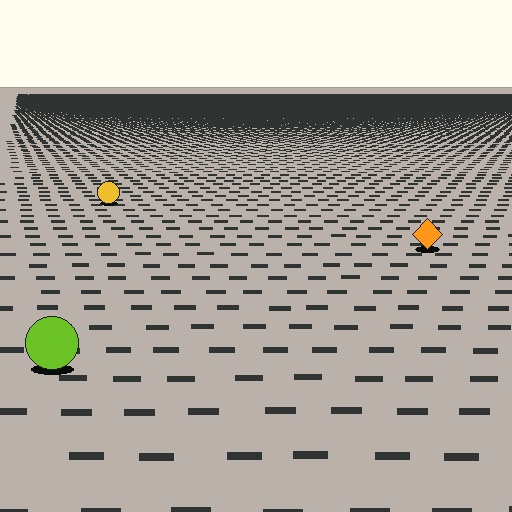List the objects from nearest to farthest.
From nearest to farthest: the lime circle, the orange diamond, the yellow circle.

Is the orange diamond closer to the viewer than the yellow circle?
Yes. The orange diamond is closer — you can tell from the texture gradient: the ground texture is coarser near it.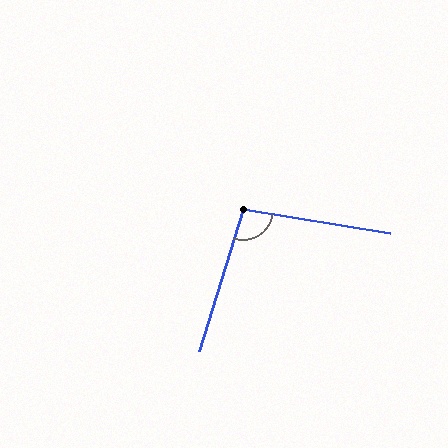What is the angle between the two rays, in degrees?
Approximately 98 degrees.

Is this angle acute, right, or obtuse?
It is obtuse.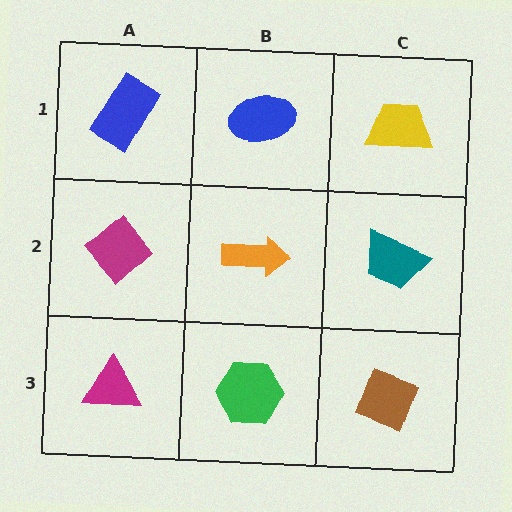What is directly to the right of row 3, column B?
A brown diamond.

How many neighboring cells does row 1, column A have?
2.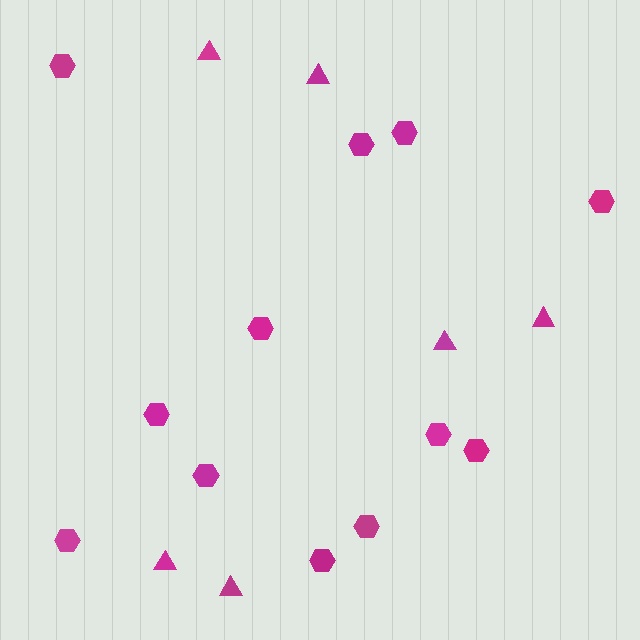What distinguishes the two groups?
There are 2 groups: one group of hexagons (12) and one group of triangles (6).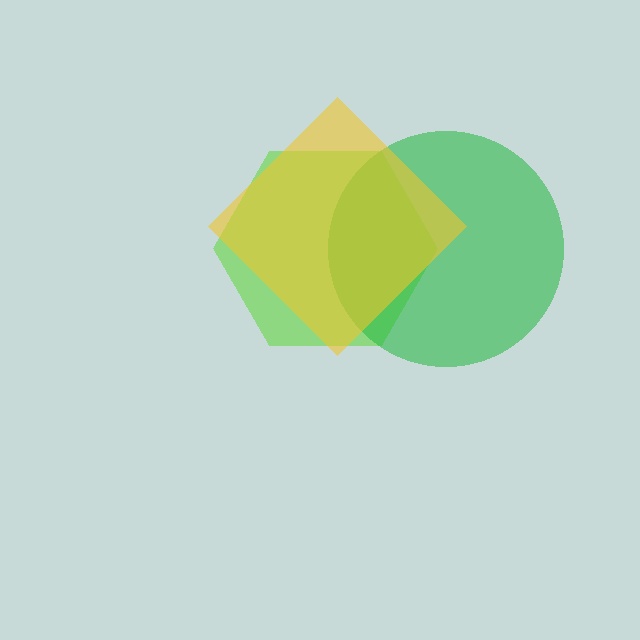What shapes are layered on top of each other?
The layered shapes are: a lime hexagon, a green circle, a yellow diamond.